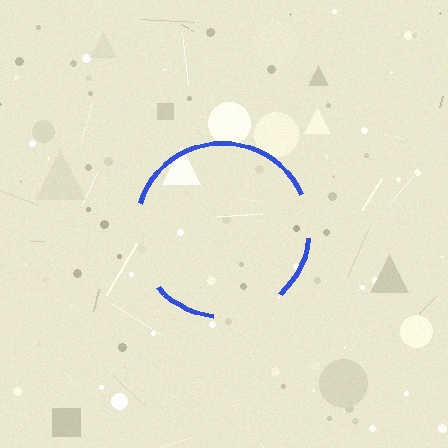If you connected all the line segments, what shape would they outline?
They would outline a circle.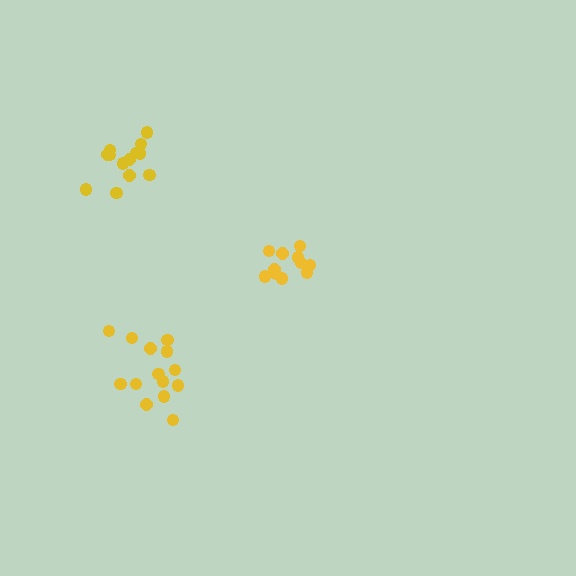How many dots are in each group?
Group 1: 11 dots, Group 2: 14 dots, Group 3: 13 dots (38 total).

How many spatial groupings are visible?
There are 3 spatial groupings.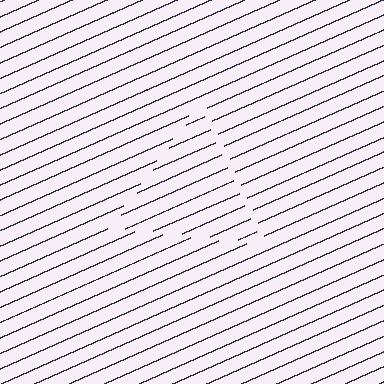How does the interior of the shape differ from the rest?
The interior of the shape contains the same grating, shifted by half a period — the contour is defined by the phase discontinuity where line-ends from the inner and outer gratings abut.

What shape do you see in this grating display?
An illusory triangle. The interior of the shape contains the same grating, shifted by half a period — the contour is defined by the phase discontinuity where line-ends from the inner and outer gratings abut.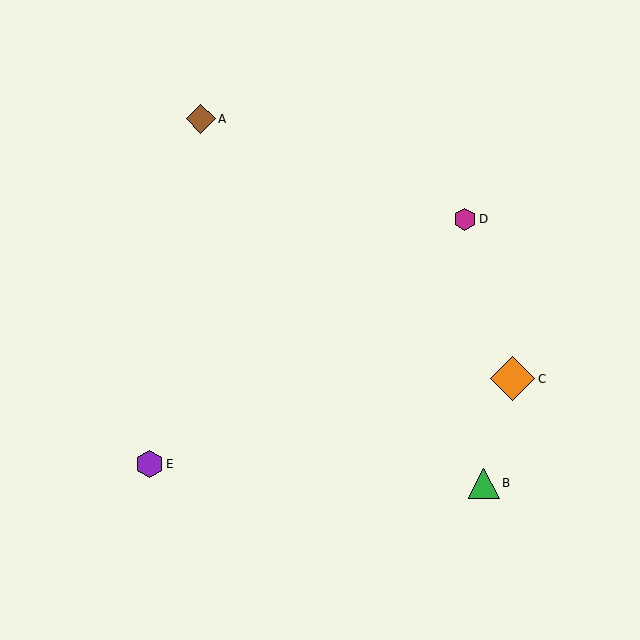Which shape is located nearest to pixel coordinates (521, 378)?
The orange diamond (labeled C) at (513, 379) is nearest to that location.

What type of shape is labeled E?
Shape E is a purple hexagon.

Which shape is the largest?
The orange diamond (labeled C) is the largest.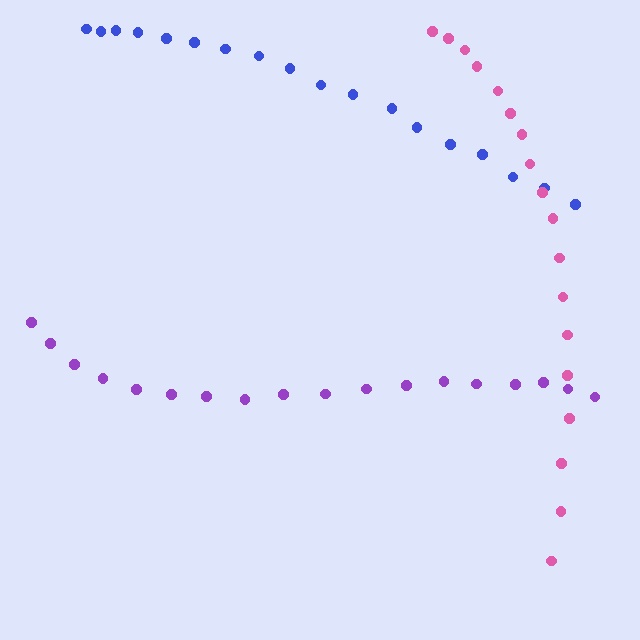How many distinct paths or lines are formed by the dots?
There are 3 distinct paths.